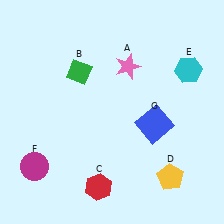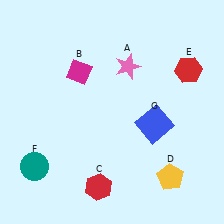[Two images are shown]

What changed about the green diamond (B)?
In Image 1, B is green. In Image 2, it changed to magenta.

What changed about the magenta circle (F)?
In Image 1, F is magenta. In Image 2, it changed to teal.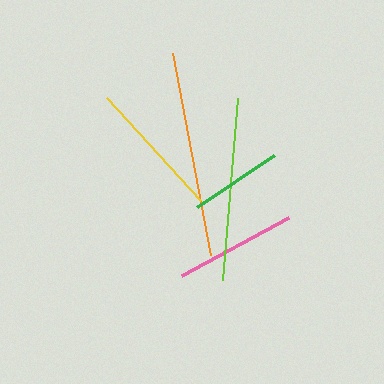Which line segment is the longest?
The orange line is the longest at approximately 206 pixels.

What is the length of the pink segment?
The pink segment is approximately 122 pixels long.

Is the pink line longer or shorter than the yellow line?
The yellow line is longer than the pink line.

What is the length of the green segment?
The green segment is approximately 93 pixels long.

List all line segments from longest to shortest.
From longest to shortest: orange, lime, yellow, pink, green.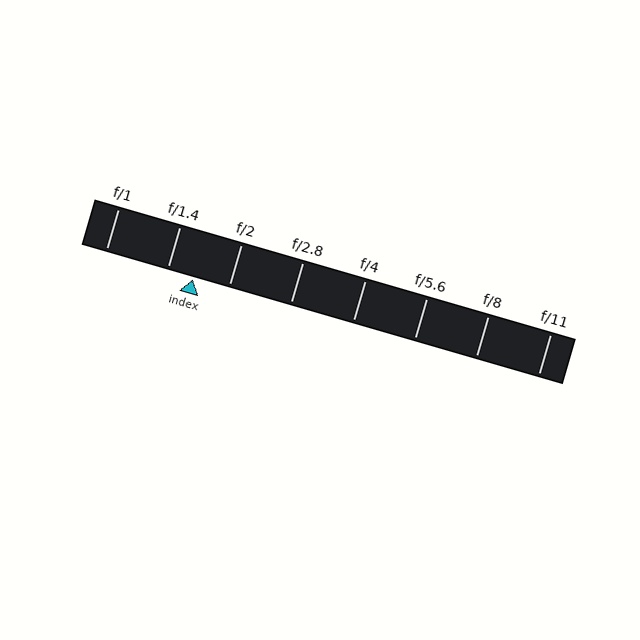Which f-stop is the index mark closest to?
The index mark is closest to f/1.4.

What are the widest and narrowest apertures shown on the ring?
The widest aperture shown is f/1 and the narrowest is f/11.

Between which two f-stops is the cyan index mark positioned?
The index mark is between f/1.4 and f/2.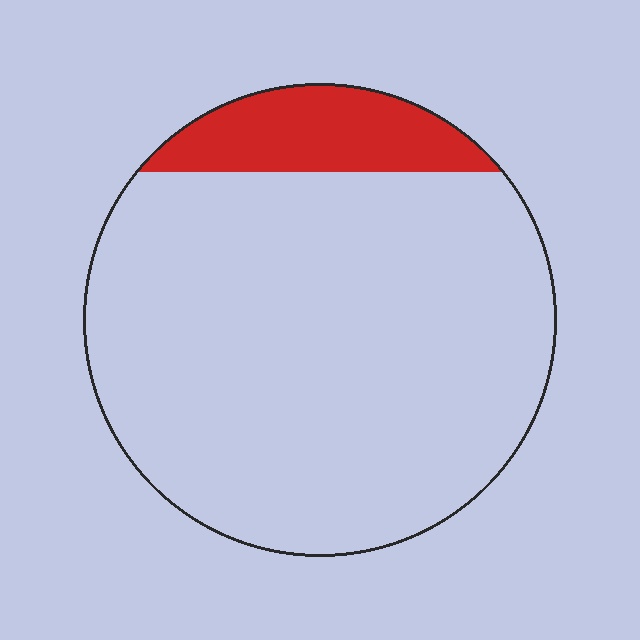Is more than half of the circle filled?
No.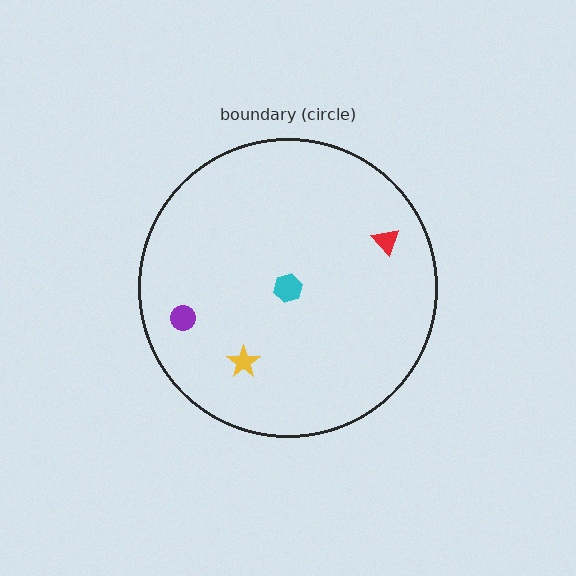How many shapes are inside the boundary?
4 inside, 0 outside.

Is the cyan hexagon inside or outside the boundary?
Inside.